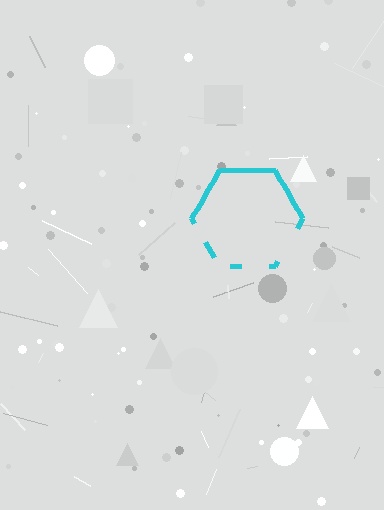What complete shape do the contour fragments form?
The contour fragments form a hexagon.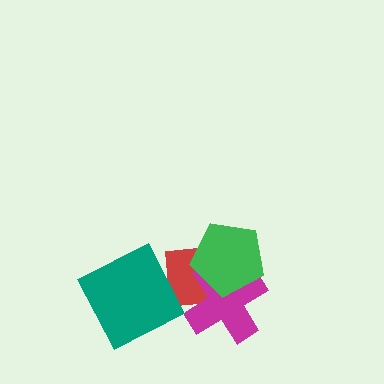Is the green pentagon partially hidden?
No, no other shape covers it.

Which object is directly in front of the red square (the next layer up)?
The magenta cross is directly in front of the red square.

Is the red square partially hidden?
Yes, it is partially covered by another shape.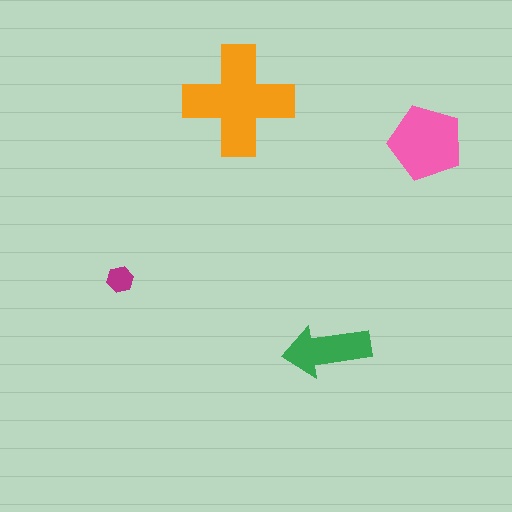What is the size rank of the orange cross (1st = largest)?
1st.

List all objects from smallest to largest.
The magenta hexagon, the green arrow, the pink pentagon, the orange cross.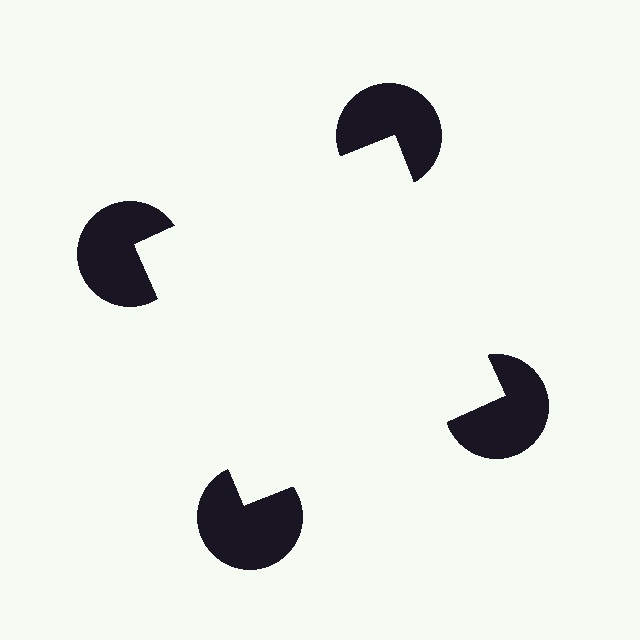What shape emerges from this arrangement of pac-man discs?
An illusory square — its edges are inferred from the aligned wedge cuts in the pac-man discs, not physically drawn.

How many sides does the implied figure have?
4 sides.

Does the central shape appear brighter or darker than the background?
It typically appears slightly brighter than the background, even though no actual brightness change is drawn.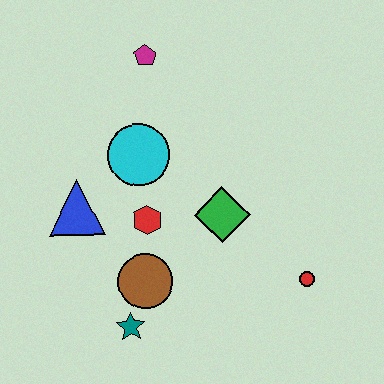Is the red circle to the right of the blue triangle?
Yes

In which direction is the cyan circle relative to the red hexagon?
The cyan circle is above the red hexagon.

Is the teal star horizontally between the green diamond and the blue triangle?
Yes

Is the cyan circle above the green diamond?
Yes